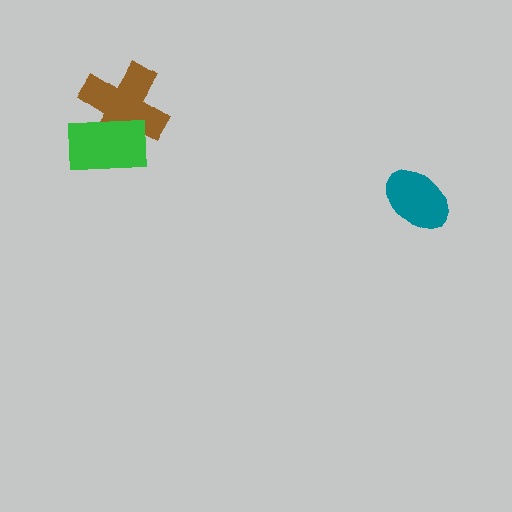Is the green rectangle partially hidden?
No, no other shape covers it.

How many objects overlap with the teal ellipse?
0 objects overlap with the teal ellipse.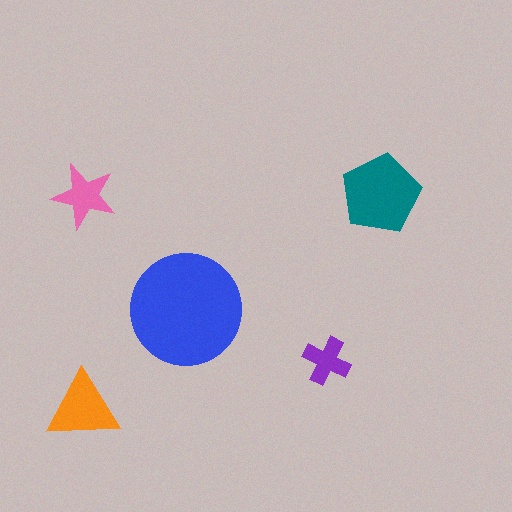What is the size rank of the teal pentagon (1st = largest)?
2nd.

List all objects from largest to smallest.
The blue circle, the teal pentagon, the orange triangle, the pink star, the purple cross.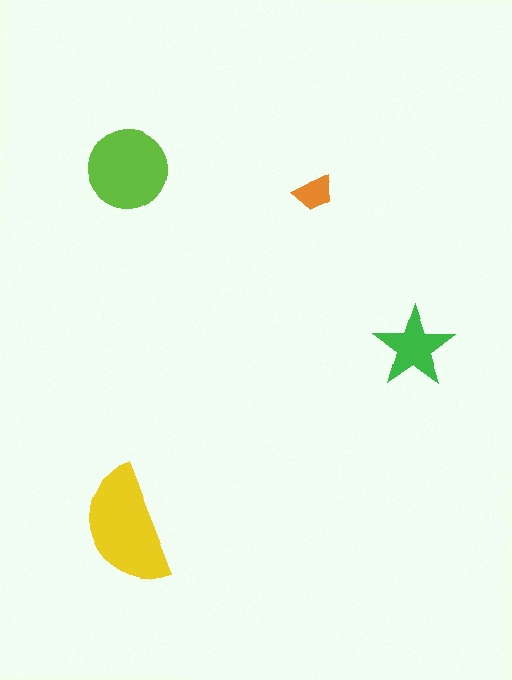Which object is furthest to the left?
The lime circle is leftmost.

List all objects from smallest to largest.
The orange trapezoid, the green star, the lime circle, the yellow semicircle.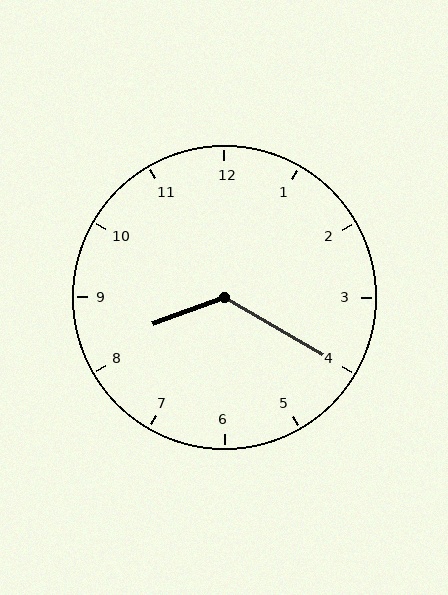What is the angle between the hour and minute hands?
Approximately 130 degrees.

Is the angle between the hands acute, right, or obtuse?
It is obtuse.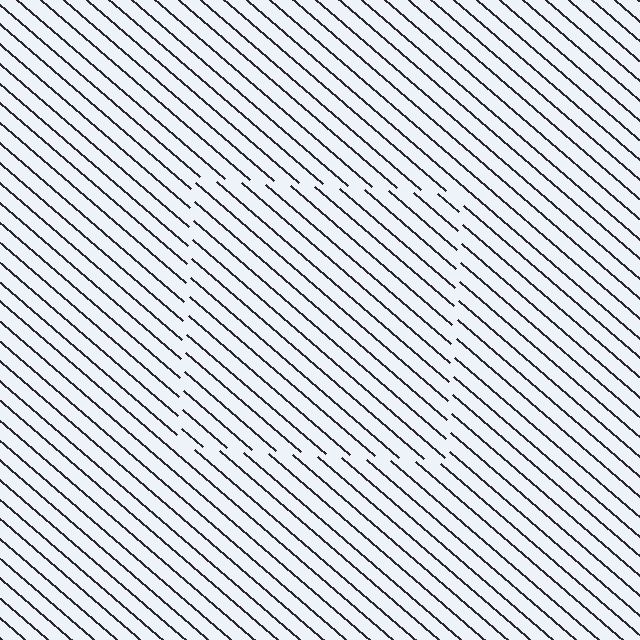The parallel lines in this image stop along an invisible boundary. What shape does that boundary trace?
An illusory square. The interior of the shape contains the same grating, shifted by half a period — the contour is defined by the phase discontinuity where line-ends from the inner and outer gratings abut.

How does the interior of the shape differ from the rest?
The interior of the shape contains the same grating, shifted by half a period — the contour is defined by the phase discontinuity where line-ends from the inner and outer gratings abut.